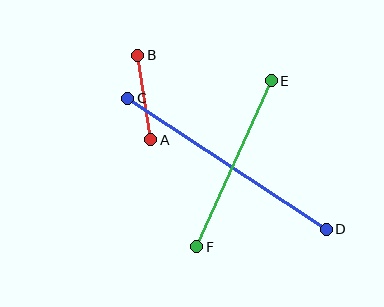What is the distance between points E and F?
The distance is approximately 182 pixels.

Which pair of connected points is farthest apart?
Points C and D are farthest apart.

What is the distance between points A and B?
The distance is approximately 86 pixels.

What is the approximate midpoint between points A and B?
The midpoint is at approximately (144, 97) pixels.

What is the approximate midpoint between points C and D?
The midpoint is at approximately (227, 164) pixels.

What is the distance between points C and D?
The distance is approximately 238 pixels.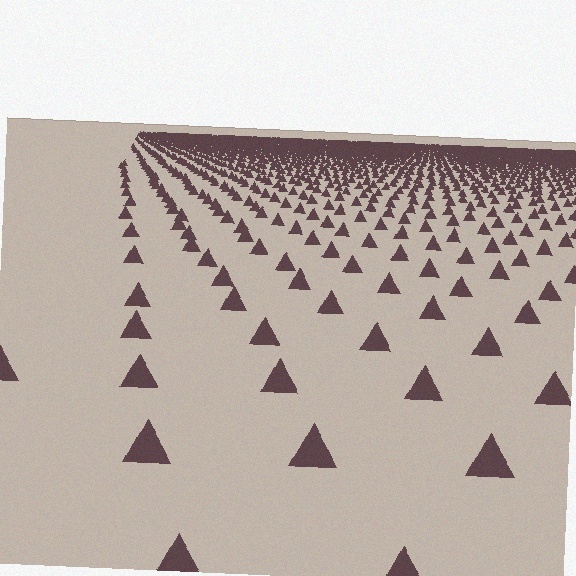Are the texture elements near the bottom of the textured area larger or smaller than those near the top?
Larger. Near the bottom, elements are closer to the viewer and appear at a bigger on-screen size.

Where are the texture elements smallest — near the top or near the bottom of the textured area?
Near the top.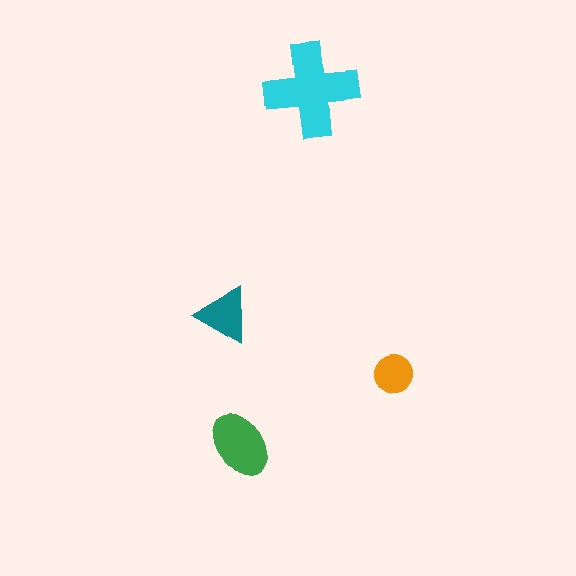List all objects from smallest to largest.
The orange circle, the teal triangle, the green ellipse, the cyan cross.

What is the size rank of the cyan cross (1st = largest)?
1st.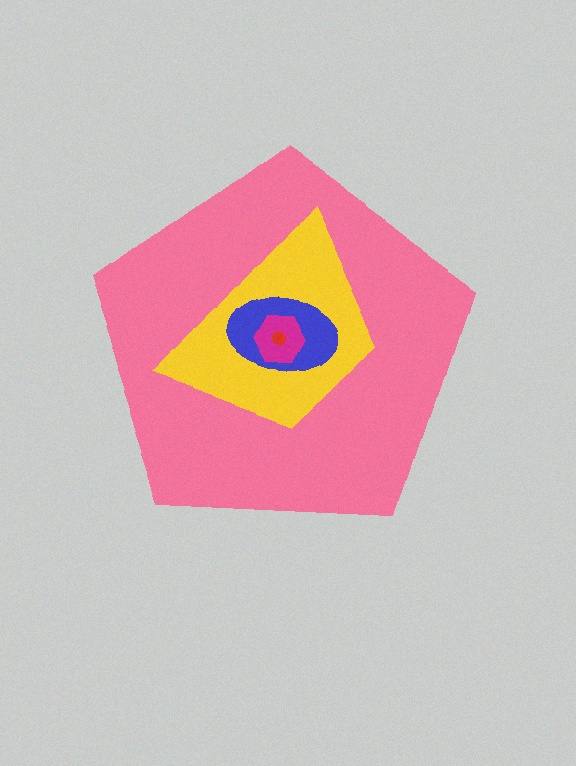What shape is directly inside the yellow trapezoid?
The blue ellipse.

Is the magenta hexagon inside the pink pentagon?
Yes.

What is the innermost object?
The red circle.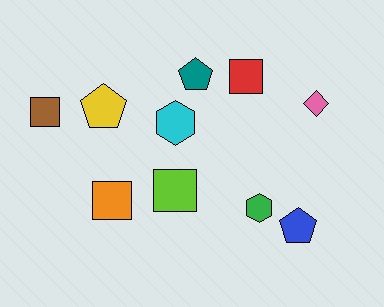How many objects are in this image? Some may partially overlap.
There are 10 objects.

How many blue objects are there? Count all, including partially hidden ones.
There is 1 blue object.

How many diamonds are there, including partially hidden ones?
There is 1 diamond.